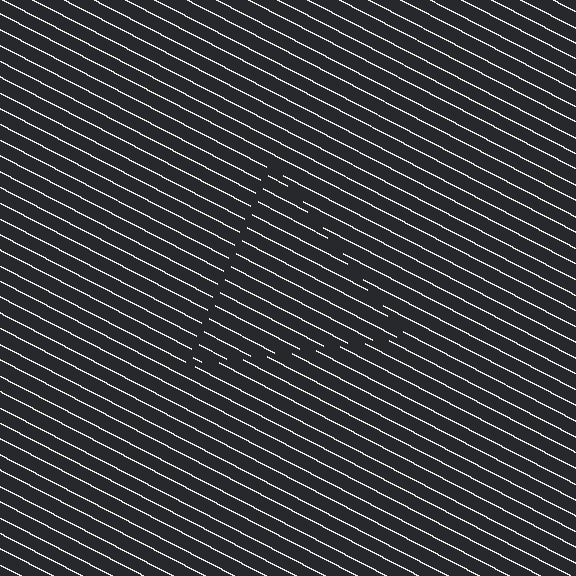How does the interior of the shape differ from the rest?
The interior of the shape contains the same grating, shifted by half a period — the contour is defined by the phase discontinuity where line-ends from the inner and outer gratings abut.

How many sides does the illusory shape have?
3 sides — the line-ends trace a triangle.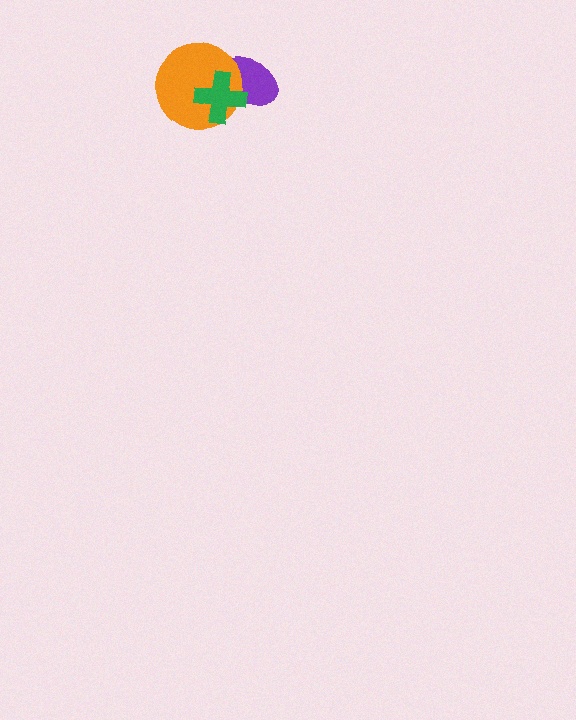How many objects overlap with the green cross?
2 objects overlap with the green cross.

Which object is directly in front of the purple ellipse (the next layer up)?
The orange circle is directly in front of the purple ellipse.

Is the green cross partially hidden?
No, no other shape covers it.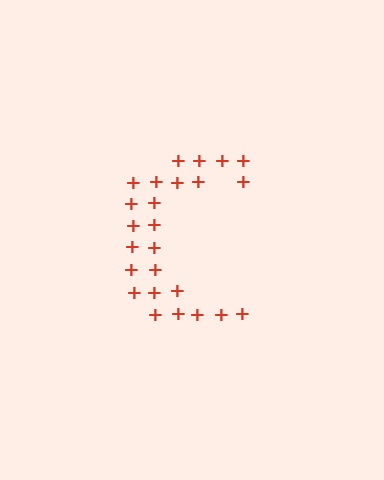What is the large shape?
The large shape is the letter C.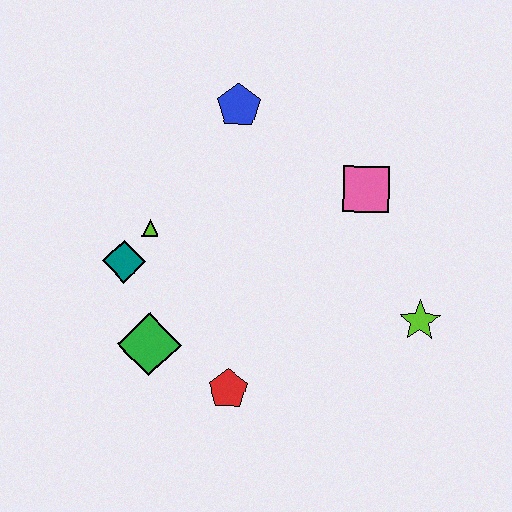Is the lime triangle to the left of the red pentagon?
Yes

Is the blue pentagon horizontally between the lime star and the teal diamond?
Yes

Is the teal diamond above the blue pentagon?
No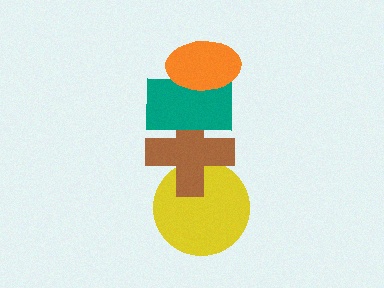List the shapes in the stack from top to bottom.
From top to bottom: the orange ellipse, the teal rectangle, the brown cross, the yellow circle.